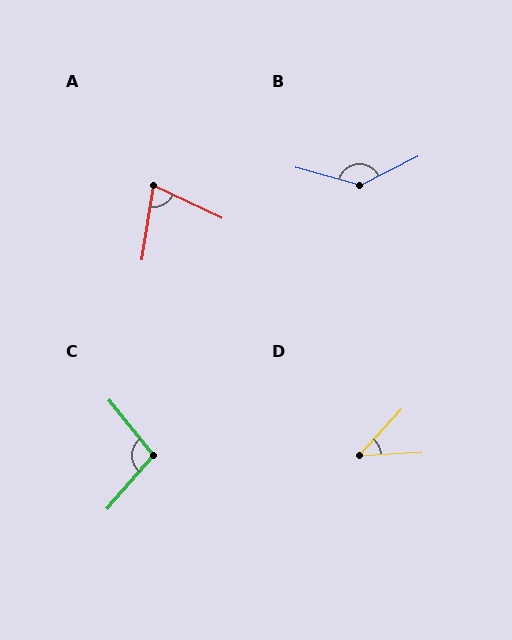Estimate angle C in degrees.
Approximately 100 degrees.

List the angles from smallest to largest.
D (44°), A (74°), C (100°), B (138°).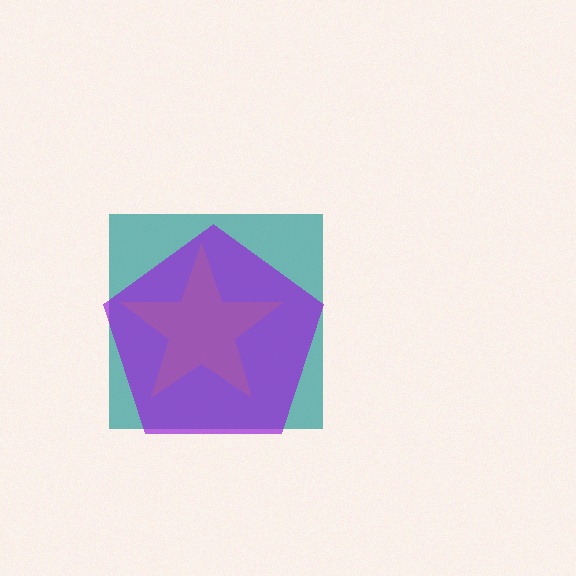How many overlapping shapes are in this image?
There are 3 overlapping shapes in the image.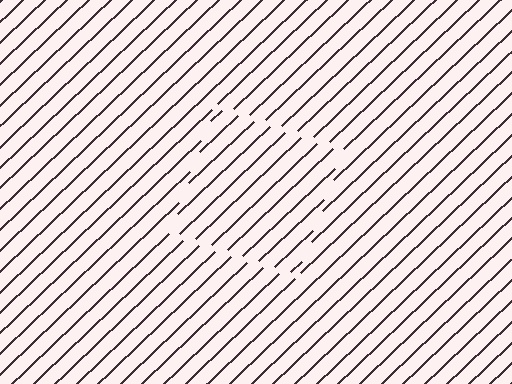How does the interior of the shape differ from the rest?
The interior of the shape contains the same grating, shifted by half a period — the contour is defined by the phase discontinuity where line-ends from the inner and outer gratings abut.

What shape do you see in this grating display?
An illusory square. The interior of the shape contains the same grating, shifted by half a period — the contour is defined by the phase discontinuity where line-ends from the inner and outer gratings abut.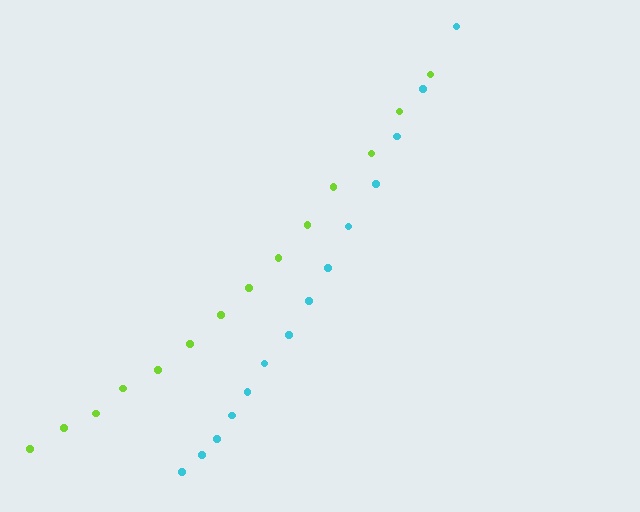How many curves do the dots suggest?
There are 2 distinct paths.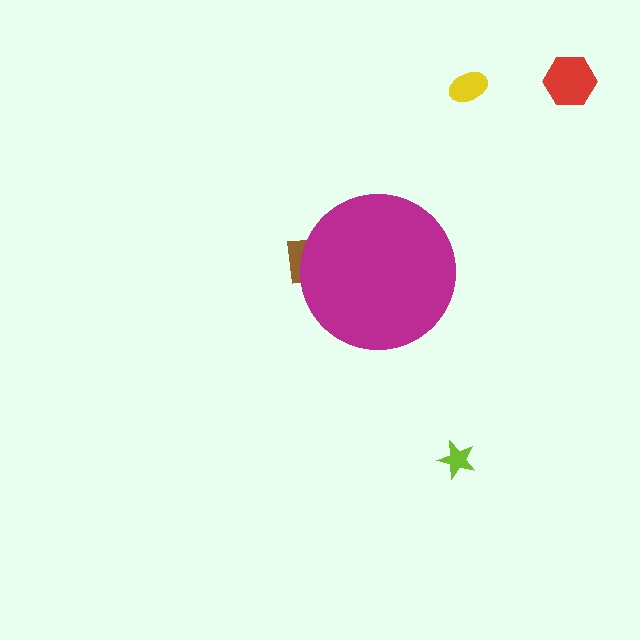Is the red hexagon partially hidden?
No, the red hexagon is fully visible.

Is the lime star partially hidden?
No, the lime star is fully visible.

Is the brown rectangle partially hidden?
Yes, the brown rectangle is partially hidden behind the magenta circle.